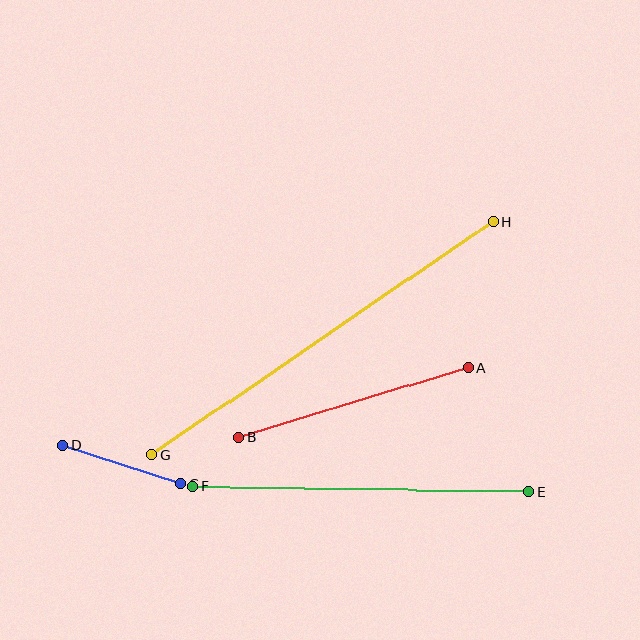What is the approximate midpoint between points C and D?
The midpoint is at approximately (122, 464) pixels.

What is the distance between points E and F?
The distance is approximately 336 pixels.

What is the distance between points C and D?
The distance is approximately 124 pixels.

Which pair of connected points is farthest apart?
Points G and H are farthest apart.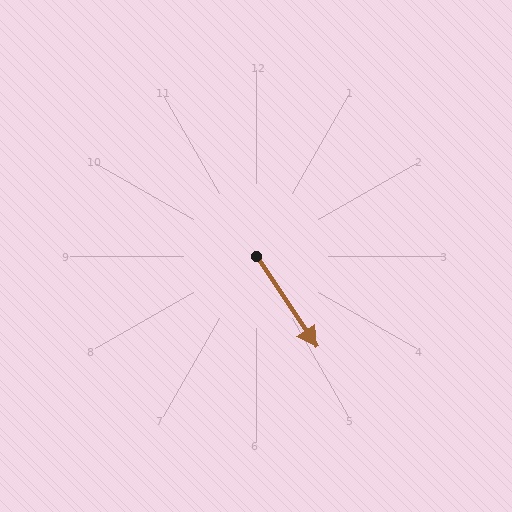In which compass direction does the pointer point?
Southeast.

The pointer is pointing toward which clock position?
Roughly 5 o'clock.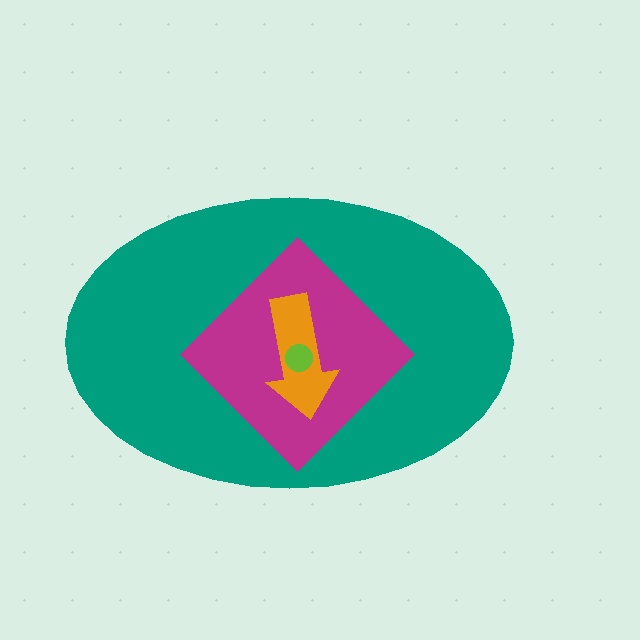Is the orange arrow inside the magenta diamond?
Yes.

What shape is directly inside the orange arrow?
The lime circle.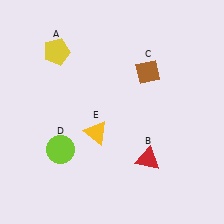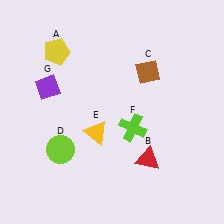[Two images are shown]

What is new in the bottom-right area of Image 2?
A lime cross (F) was added in the bottom-right area of Image 2.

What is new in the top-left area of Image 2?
A purple diamond (G) was added in the top-left area of Image 2.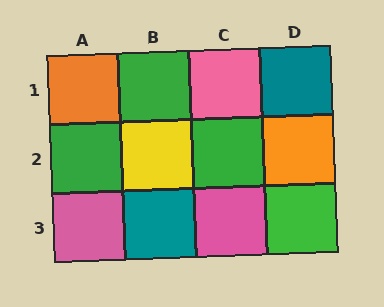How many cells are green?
4 cells are green.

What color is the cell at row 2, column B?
Yellow.